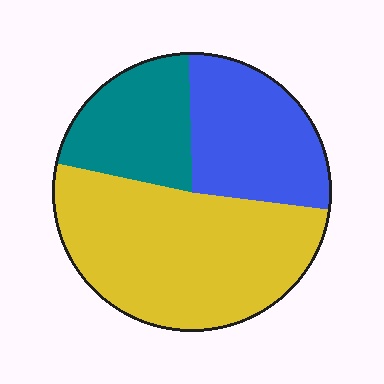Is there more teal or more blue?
Blue.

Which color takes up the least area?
Teal, at roughly 20%.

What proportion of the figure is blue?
Blue covers 27% of the figure.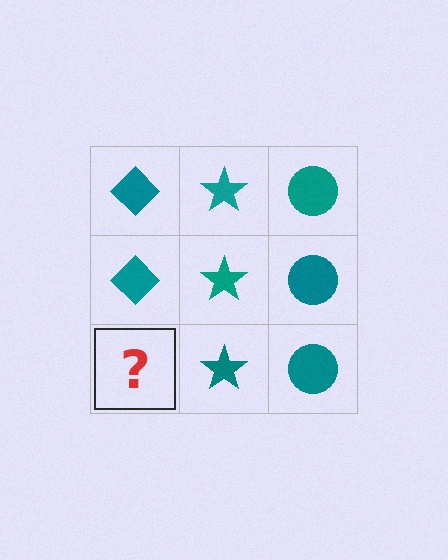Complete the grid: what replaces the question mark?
The question mark should be replaced with a teal diamond.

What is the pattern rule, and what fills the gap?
The rule is that each column has a consistent shape. The gap should be filled with a teal diamond.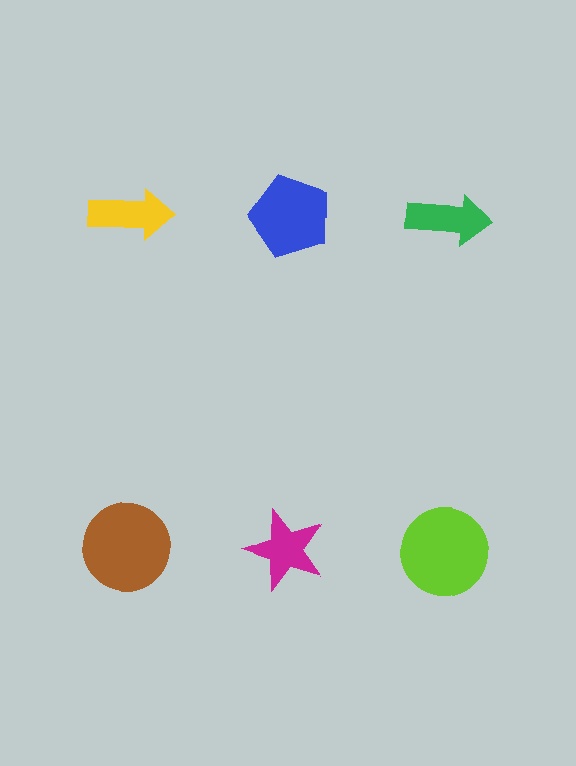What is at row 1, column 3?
A green arrow.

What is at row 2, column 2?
A magenta star.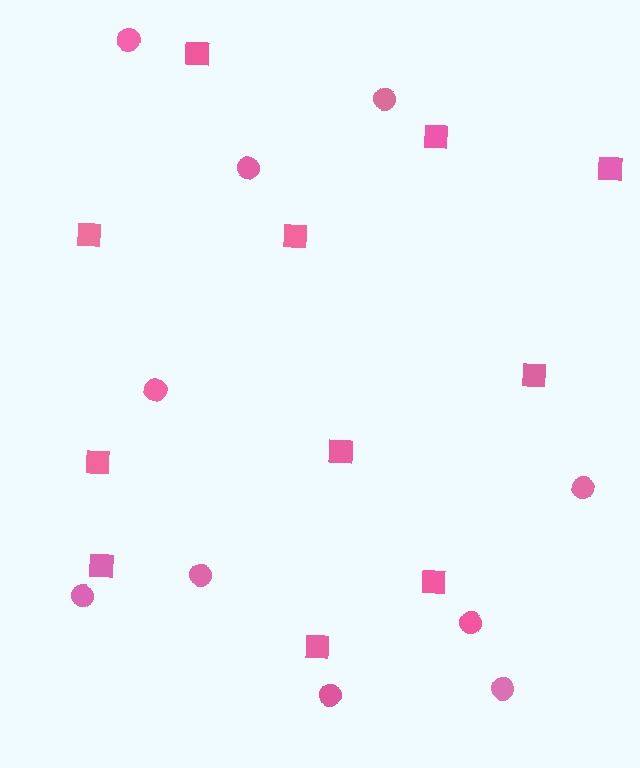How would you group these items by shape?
There are 2 groups: one group of squares (11) and one group of circles (10).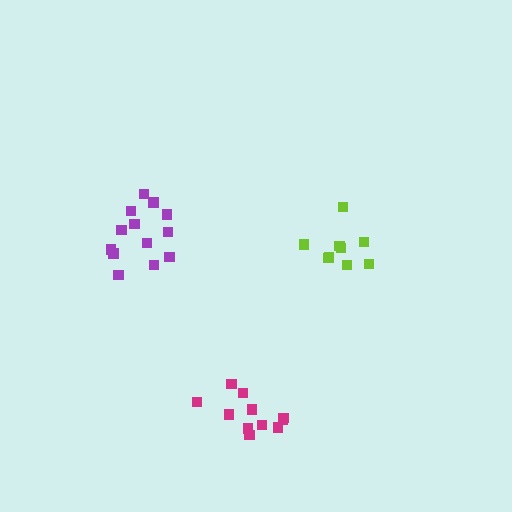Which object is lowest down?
The magenta cluster is bottommost.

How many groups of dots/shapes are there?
There are 3 groups.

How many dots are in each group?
Group 1: 13 dots, Group 2: 9 dots, Group 3: 11 dots (33 total).